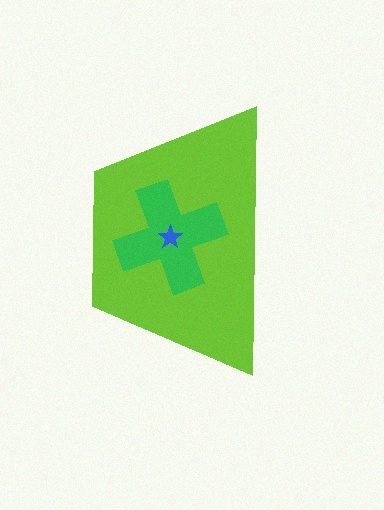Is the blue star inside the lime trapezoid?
Yes.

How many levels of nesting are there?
3.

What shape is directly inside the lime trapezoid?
The green cross.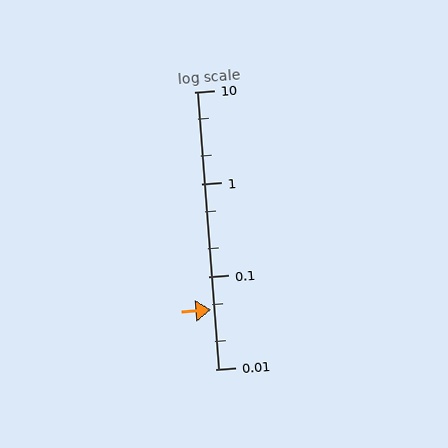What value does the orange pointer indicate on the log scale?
The pointer indicates approximately 0.044.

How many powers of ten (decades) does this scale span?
The scale spans 3 decades, from 0.01 to 10.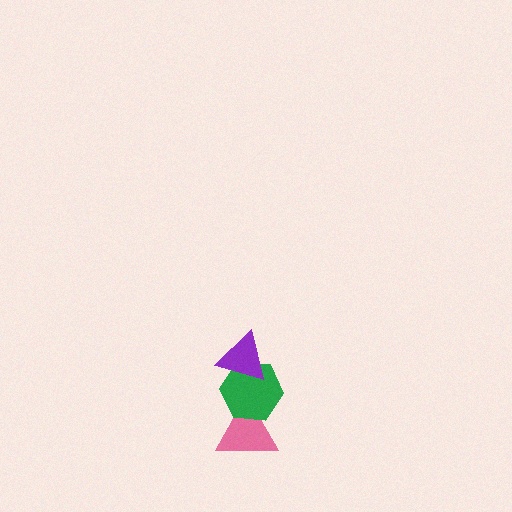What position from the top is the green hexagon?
The green hexagon is 2nd from the top.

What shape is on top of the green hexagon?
The purple triangle is on top of the green hexagon.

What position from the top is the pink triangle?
The pink triangle is 3rd from the top.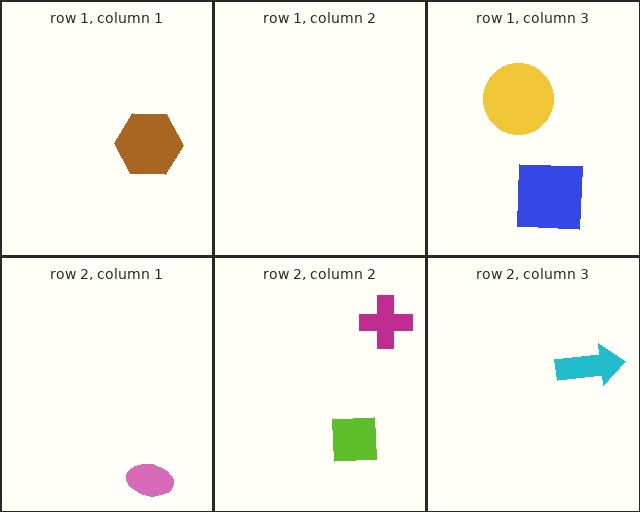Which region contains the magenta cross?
The row 2, column 2 region.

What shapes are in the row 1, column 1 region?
The brown hexagon.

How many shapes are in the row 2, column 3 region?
1.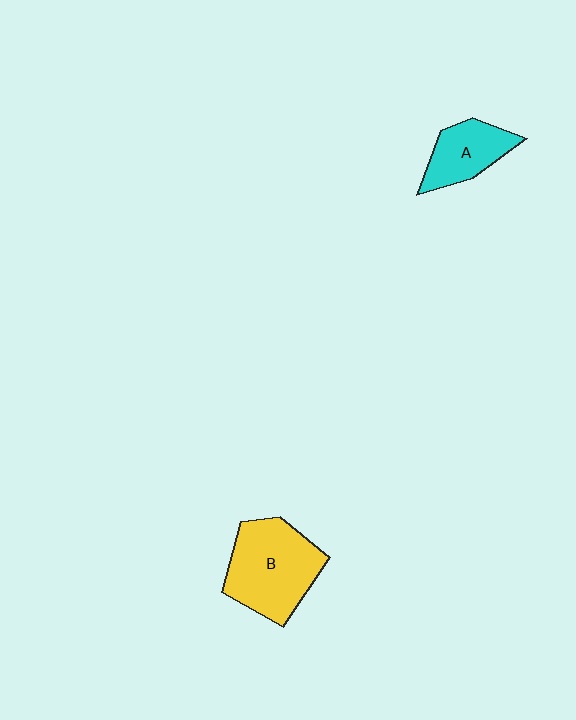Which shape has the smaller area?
Shape A (cyan).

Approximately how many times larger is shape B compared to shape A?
Approximately 1.8 times.